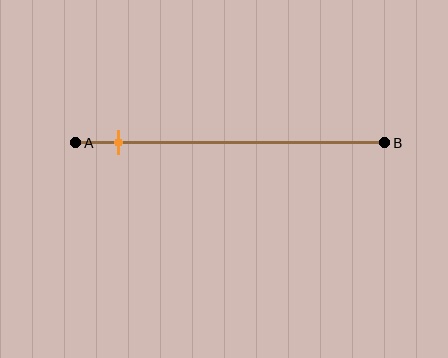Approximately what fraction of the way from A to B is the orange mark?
The orange mark is approximately 15% of the way from A to B.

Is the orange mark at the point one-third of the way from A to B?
No, the mark is at about 15% from A, not at the 33% one-third point.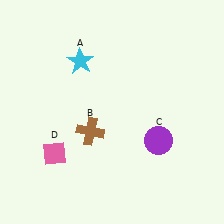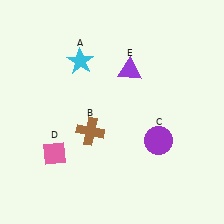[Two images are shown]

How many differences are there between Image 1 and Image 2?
There is 1 difference between the two images.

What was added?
A purple triangle (E) was added in Image 2.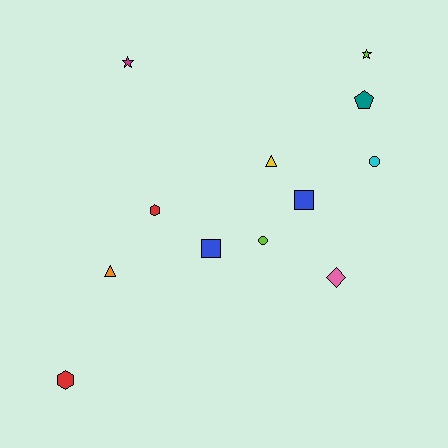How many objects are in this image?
There are 12 objects.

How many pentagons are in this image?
There is 1 pentagon.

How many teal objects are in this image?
There is 1 teal object.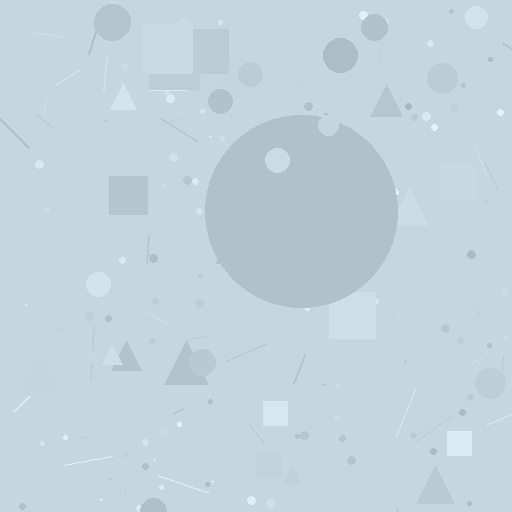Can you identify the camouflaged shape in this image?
The camouflaged shape is a circle.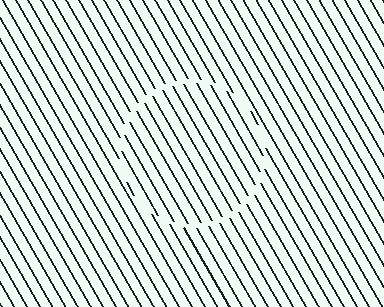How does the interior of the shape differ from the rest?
The interior of the shape contains the same grating, shifted by half a period — the contour is defined by the phase discontinuity where line-ends from the inner and outer gratings abut.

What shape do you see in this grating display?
An illusory circle. The interior of the shape contains the same grating, shifted by half a period — the contour is defined by the phase discontinuity where line-ends from the inner and outer gratings abut.